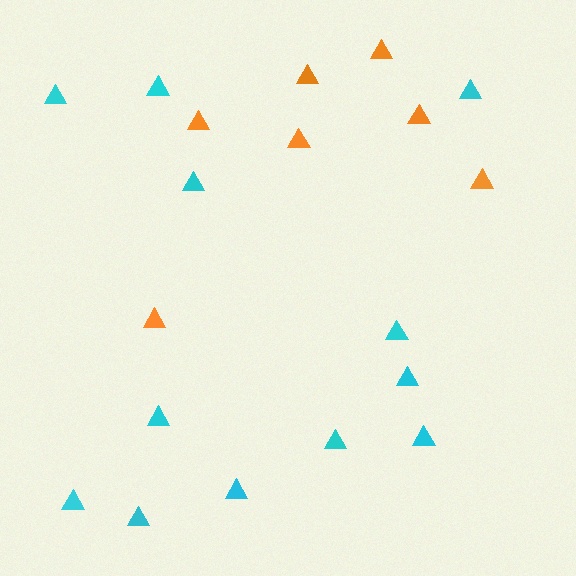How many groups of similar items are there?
There are 2 groups: one group of cyan triangles (12) and one group of orange triangles (7).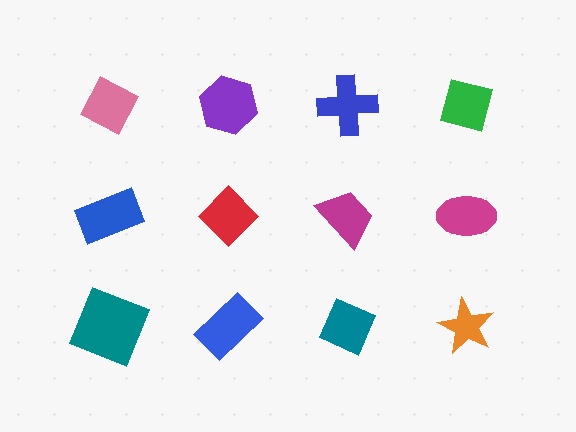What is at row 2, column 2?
A red diamond.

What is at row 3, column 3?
A teal diamond.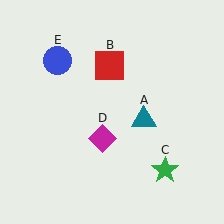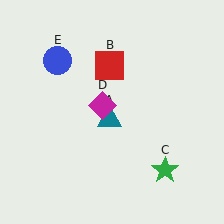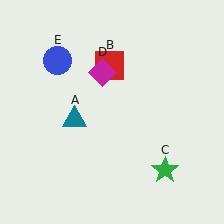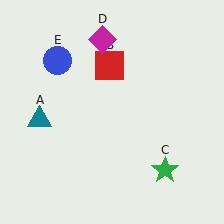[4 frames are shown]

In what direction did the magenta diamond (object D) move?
The magenta diamond (object D) moved up.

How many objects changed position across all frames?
2 objects changed position: teal triangle (object A), magenta diamond (object D).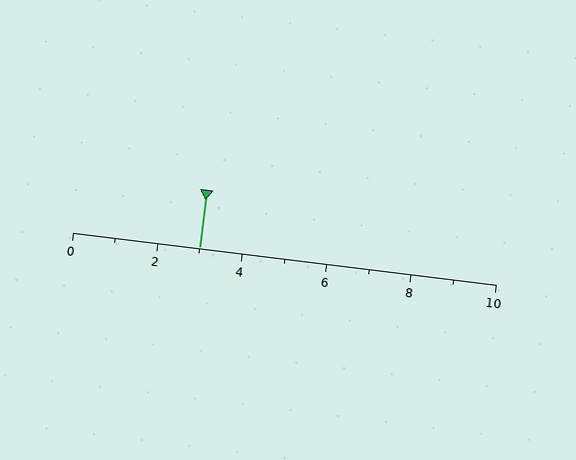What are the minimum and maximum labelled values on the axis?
The axis runs from 0 to 10.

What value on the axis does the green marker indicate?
The marker indicates approximately 3.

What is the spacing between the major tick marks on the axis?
The major ticks are spaced 2 apart.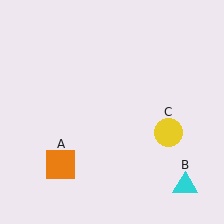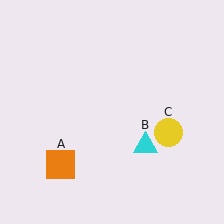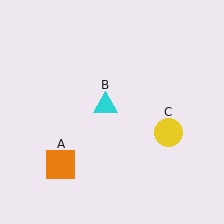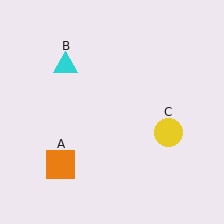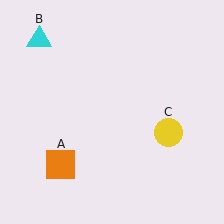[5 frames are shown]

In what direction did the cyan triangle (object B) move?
The cyan triangle (object B) moved up and to the left.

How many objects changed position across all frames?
1 object changed position: cyan triangle (object B).